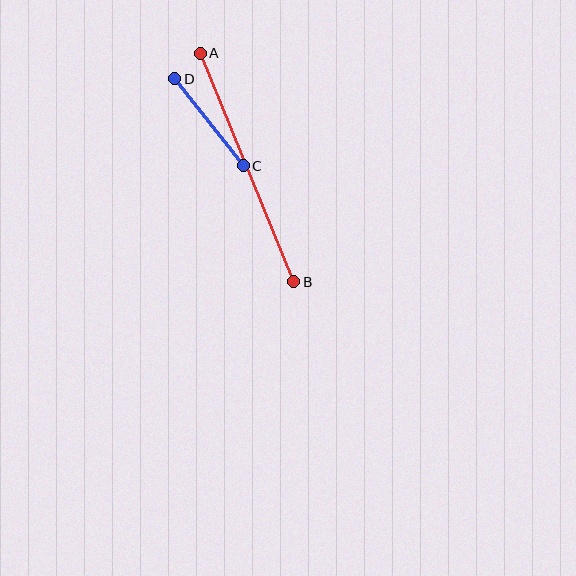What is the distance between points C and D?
The distance is approximately 111 pixels.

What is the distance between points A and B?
The distance is approximately 247 pixels.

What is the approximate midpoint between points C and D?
The midpoint is at approximately (209, 122) pixels.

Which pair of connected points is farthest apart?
Points A and B are farthest apart.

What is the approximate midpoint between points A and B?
The midpoint is at approximately (247, 167) pixels.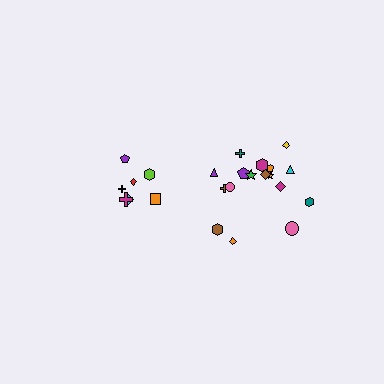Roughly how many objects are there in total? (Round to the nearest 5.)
Roughly 25 objects in total.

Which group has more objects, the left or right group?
The right group.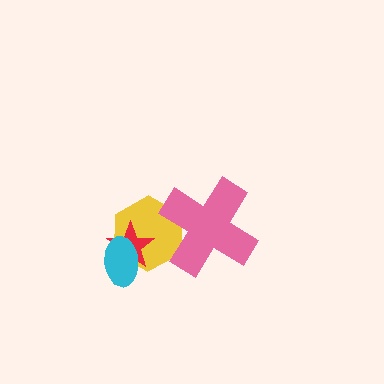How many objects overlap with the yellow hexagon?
3 objects overlap with the yellow hexagon.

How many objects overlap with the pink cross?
1 object overlaps with the pink cross.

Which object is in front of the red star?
The cyan ellipse is in front of the red star.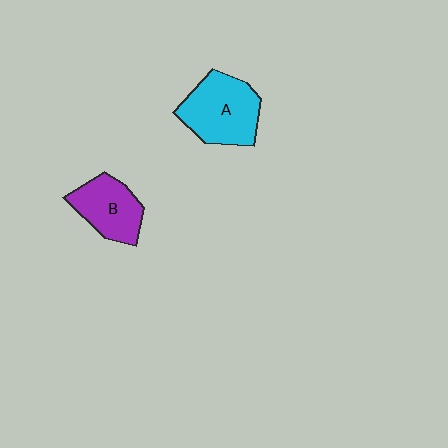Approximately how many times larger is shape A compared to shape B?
Approximately 1.3 times.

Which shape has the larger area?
Shape A (cyan).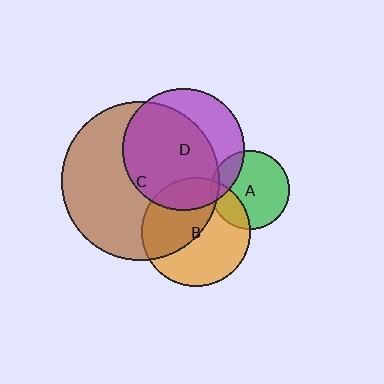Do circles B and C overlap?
Yes.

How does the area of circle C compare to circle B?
Approximately 2.1 times.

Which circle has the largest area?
Circle C (brown).